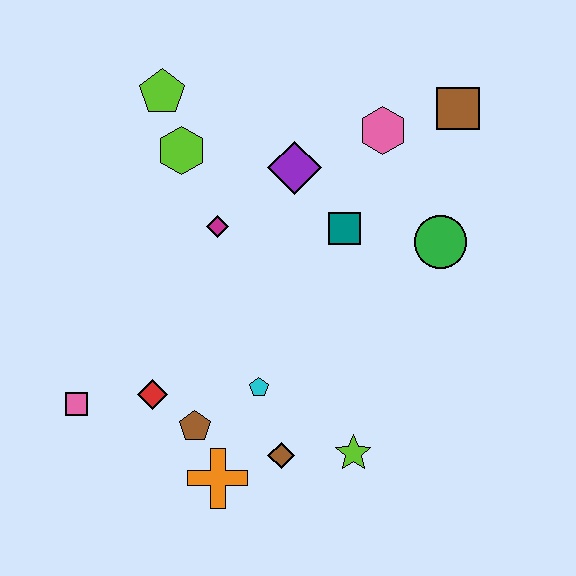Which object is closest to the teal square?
The purple diamond is closest to the teal square.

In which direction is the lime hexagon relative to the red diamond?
The lime hexagon is above the red diamond.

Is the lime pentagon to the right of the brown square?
No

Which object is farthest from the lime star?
The lime pentagon is farthest from the lime star.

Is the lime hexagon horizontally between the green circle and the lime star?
No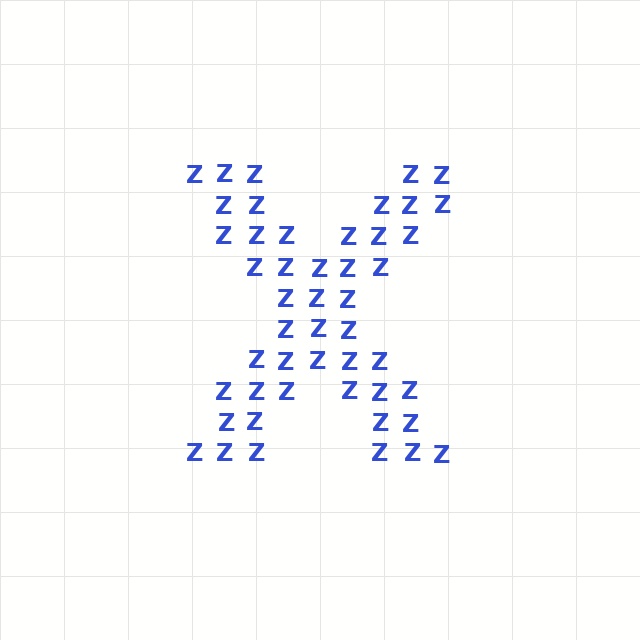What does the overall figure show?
The overall figure shows the letter X.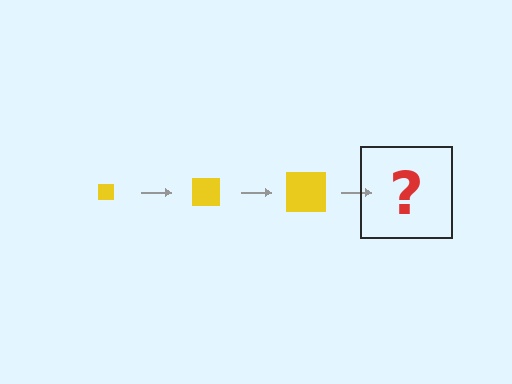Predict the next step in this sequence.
The next step is a yellow square, larger than the previous one.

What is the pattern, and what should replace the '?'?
The pattern is that the square gets progressively larger each step. The '?' should be a yellow square, larger than the previous one.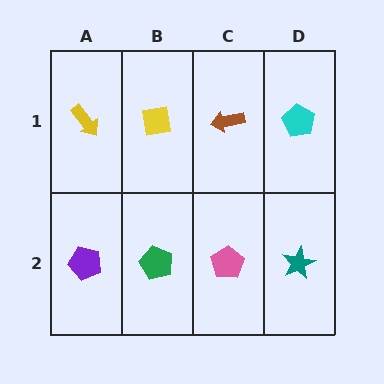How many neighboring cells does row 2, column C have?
3.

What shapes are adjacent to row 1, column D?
A teal star (row 2, column D), a brown arrow (row 1, column C).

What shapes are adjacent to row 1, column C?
A pink pentagon (row 2, column C), a yellow square (row 1, column B), a cyan pentagon (row 1, column D).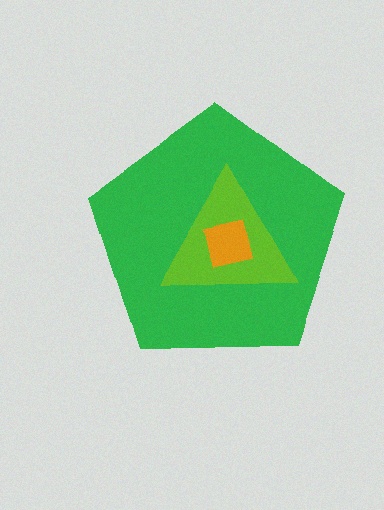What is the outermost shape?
The green pentagon.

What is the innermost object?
The orange square.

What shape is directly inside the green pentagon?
The lime triangle.